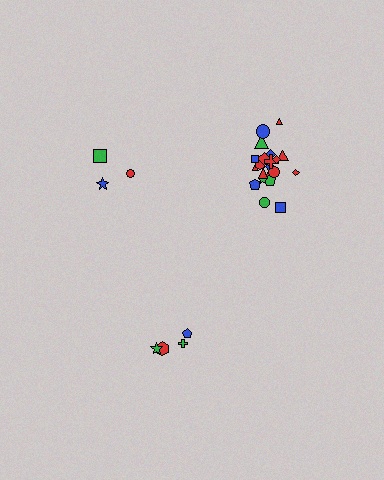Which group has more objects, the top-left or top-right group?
The top-right group.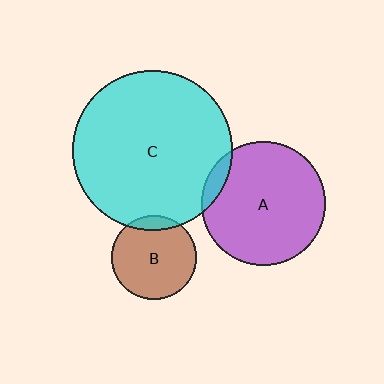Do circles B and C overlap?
Yes.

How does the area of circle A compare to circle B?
Approximately 2.2 times.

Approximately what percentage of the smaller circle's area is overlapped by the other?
Approximately 10%.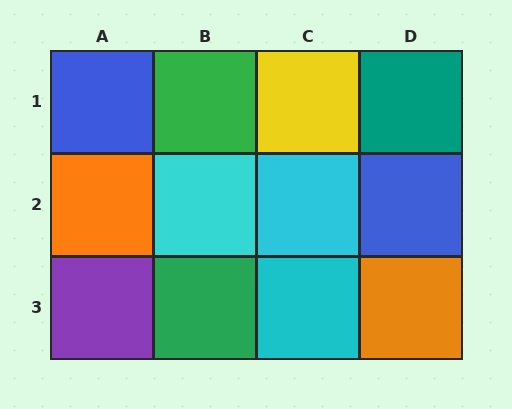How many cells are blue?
2 cells are blue.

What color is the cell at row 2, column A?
Orange.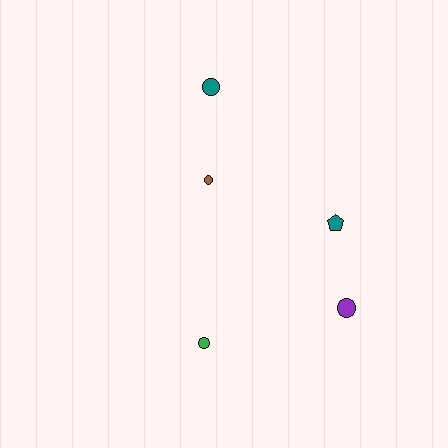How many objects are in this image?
There are 5 objects.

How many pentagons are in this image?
There is 1 pentagon.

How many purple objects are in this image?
There is 1 purple object.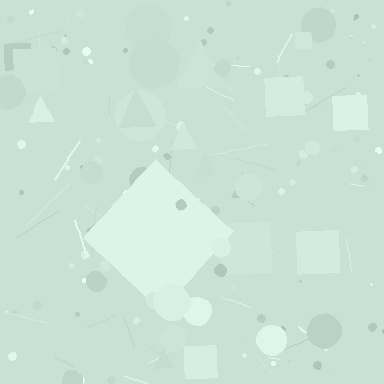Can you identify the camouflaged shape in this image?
The camouflaged shape is a diamond.